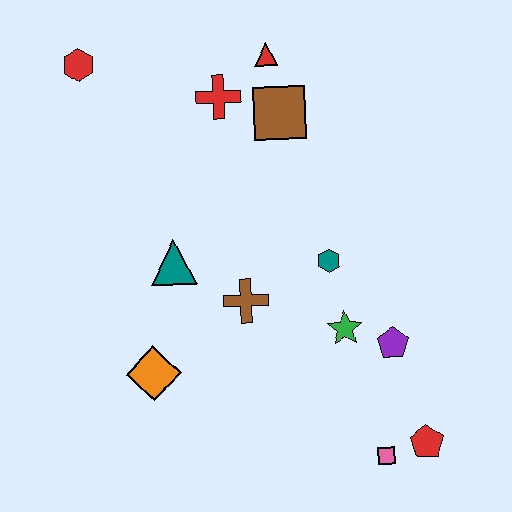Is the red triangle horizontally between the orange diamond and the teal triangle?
No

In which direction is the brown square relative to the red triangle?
The brown square is below the red triangle.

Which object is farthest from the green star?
The red hexagon is farthest from the green star.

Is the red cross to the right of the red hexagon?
Yes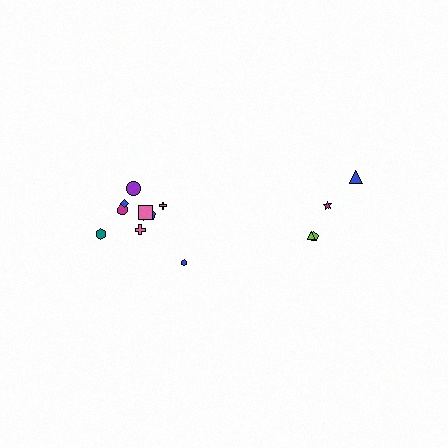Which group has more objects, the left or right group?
The left group.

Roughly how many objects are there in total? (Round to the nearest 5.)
Roughly 15 objects in total.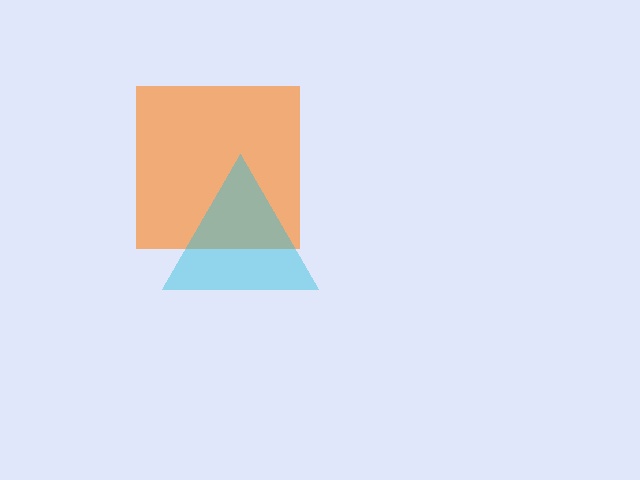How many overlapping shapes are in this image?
There are 2 overlapping shapes in the image.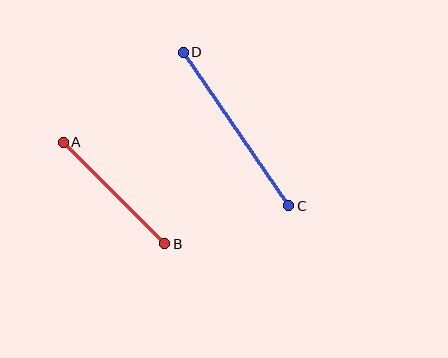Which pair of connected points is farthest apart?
Points C and D are farthest apart.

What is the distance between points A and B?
The distance is approximately 143 pixels.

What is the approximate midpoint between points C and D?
The midpoint is at approximately (236, 129) pixels.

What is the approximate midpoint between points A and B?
The midpoint is at approximately (114, 193) pixels.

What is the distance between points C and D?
The distance is approximately 186 pixels.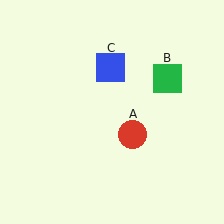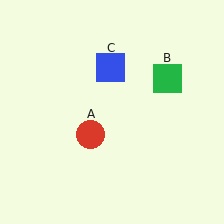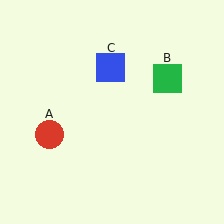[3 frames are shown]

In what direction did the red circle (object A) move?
The red circle (object A) moved left.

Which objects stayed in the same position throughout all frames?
Green square (object B) and blue square (object C) remained stationary.